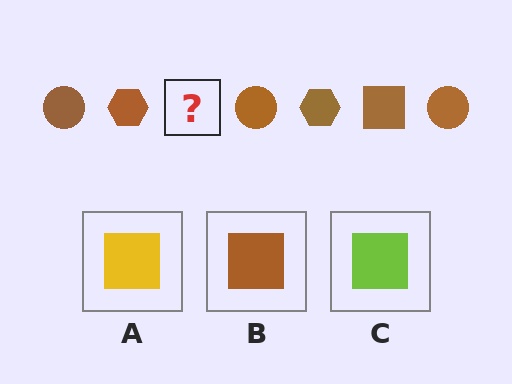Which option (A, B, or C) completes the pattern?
B.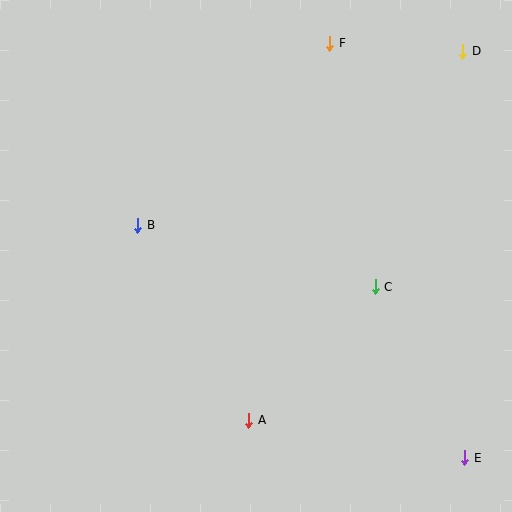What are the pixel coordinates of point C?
Point C is at (375, 287).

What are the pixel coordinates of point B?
Point B is at (138, 225).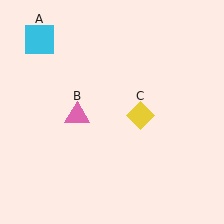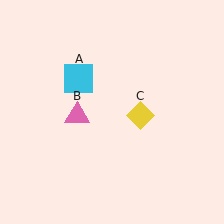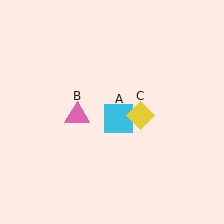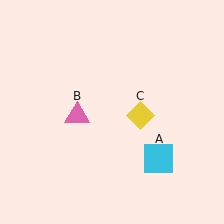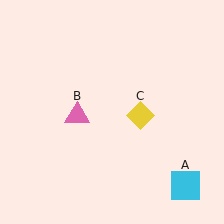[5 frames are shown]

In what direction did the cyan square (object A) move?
The cyan square (object A) moved down and to the right.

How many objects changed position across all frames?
1 object changed position: cyan square (object A).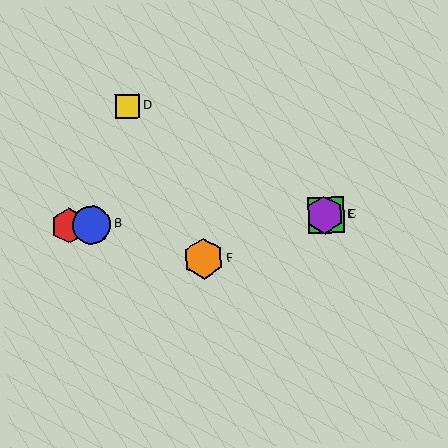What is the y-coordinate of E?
Object E is at y≈215.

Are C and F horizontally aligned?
No, C is at y≈215 and F is at y≈259.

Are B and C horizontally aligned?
Yes, both are at y≈225.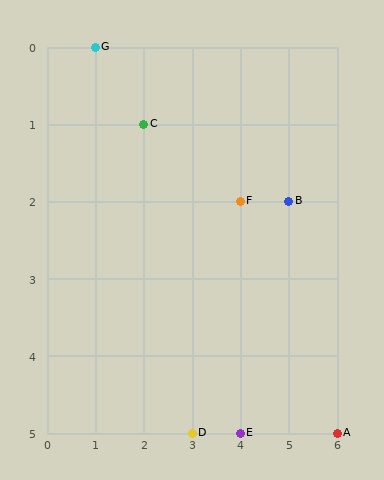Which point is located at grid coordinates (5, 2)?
Point B is at (5, 2).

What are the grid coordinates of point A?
Point A is at grid coordinates (6, 5).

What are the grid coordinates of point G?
Point G is at grid coordinates (1, 0).